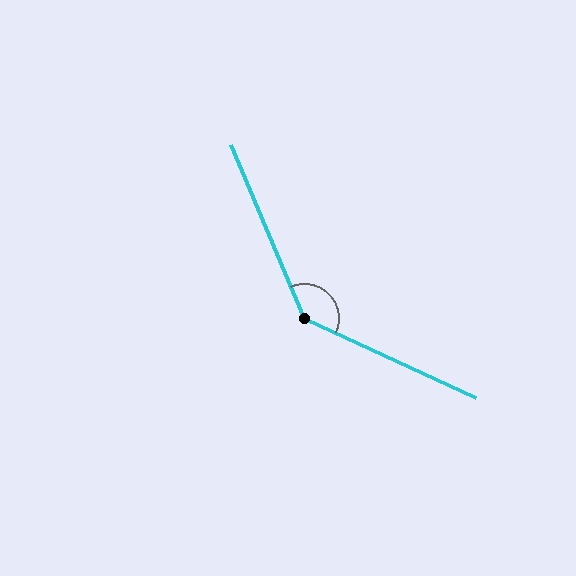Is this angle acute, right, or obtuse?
It is obtuse.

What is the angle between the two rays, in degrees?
Approximately 138 degrees.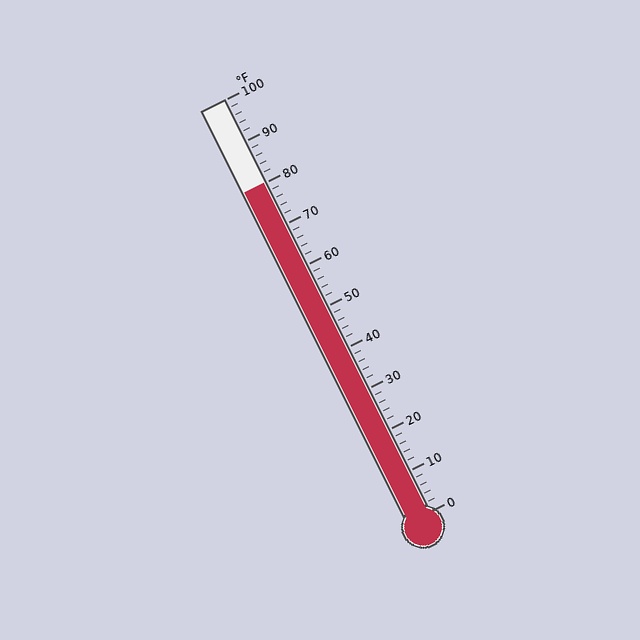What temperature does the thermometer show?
The thermometer shows approximately 80°F.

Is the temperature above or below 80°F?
The temperature is at 80°F.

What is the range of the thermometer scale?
The thermometer scale ranges from 0°F to 100°F.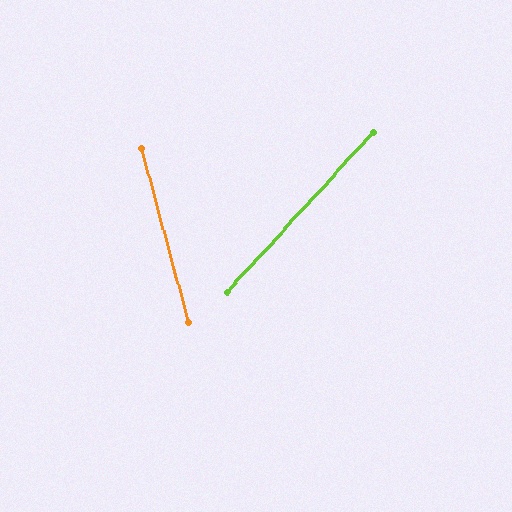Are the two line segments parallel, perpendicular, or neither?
Neither parallel nor perpendicular — they differ by about 58°.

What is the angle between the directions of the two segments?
Approximately 58 degrees.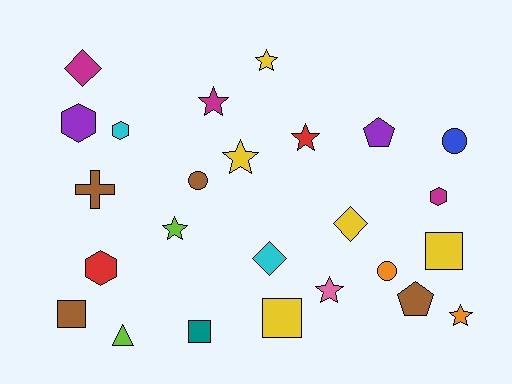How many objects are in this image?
There are 25 objects.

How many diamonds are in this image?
There are 3 diamonds.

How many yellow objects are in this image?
There are 5 yellow objects.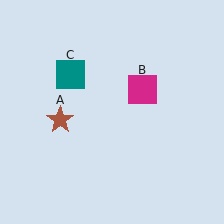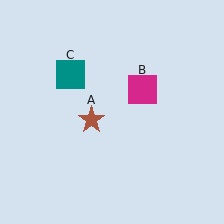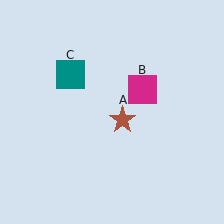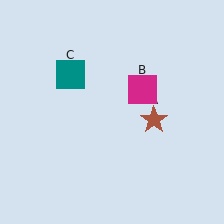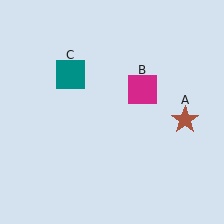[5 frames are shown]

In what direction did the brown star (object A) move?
The brown star (object A) moved right.